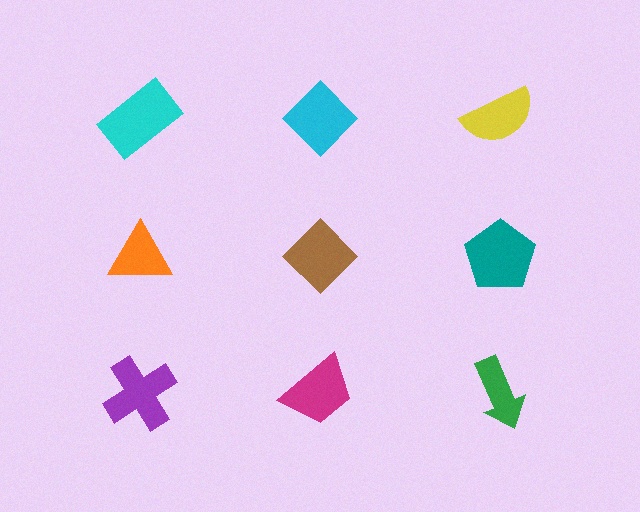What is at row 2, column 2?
A brown diamond.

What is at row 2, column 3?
A teal pentagon.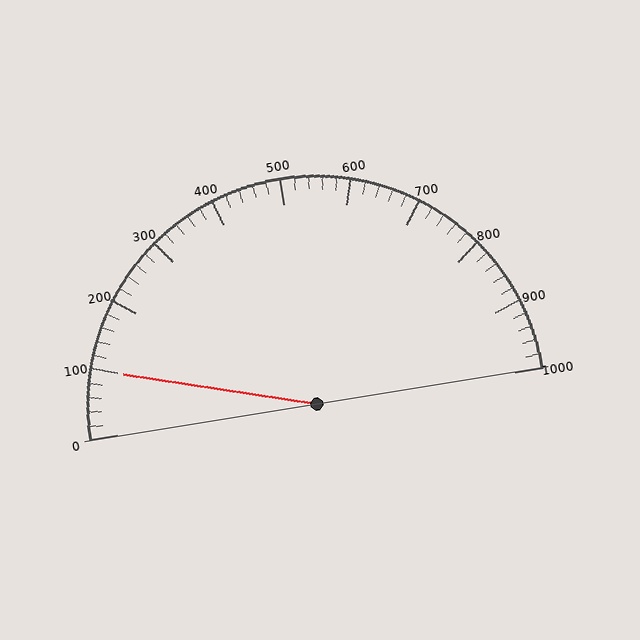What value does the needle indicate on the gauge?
The needle indicates approximately 100.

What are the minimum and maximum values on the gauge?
The gauge ranges from 0 to 1000.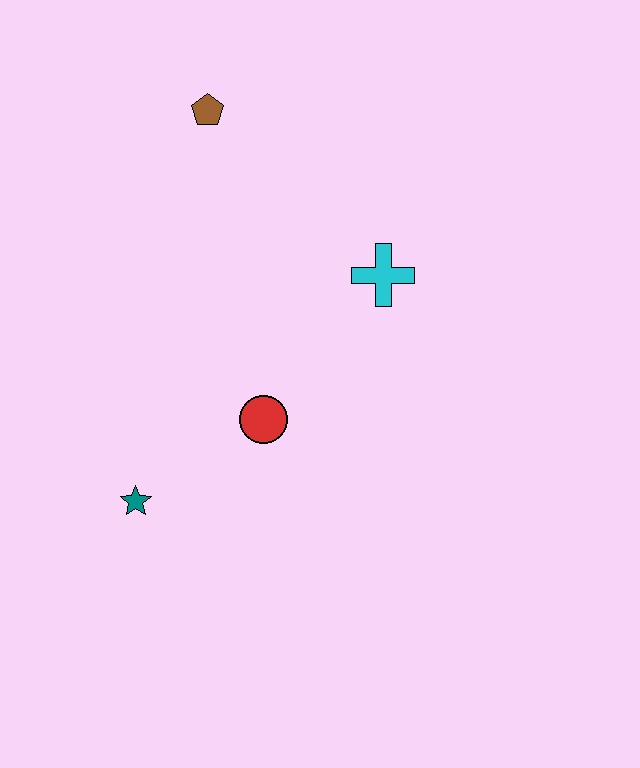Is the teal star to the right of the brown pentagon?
No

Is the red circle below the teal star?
No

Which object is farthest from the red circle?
The brown pentagon is farthest from the red circle.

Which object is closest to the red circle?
The teal star is closest to the red circle.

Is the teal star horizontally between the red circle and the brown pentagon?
No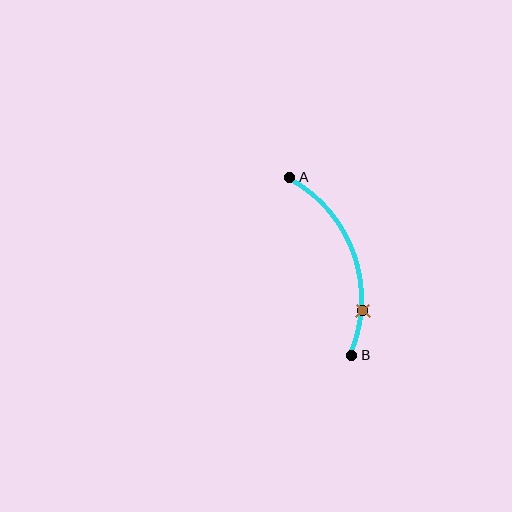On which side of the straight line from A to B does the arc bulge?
The arc bulges to the right of the straight line connecting A and B.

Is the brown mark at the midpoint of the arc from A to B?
No. The brown mark lies on the arc but is closer to endpoint B. The arc midpoint would be at the point on the curve equidistant along the arc from both A and B.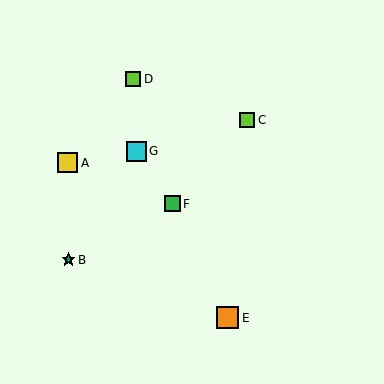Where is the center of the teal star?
The center of the teal star is at (69, 260).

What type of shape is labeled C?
Shape C is a lime square.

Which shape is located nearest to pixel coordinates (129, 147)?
The cyan square (labeled G) at (137, 151) is nearest to that location.